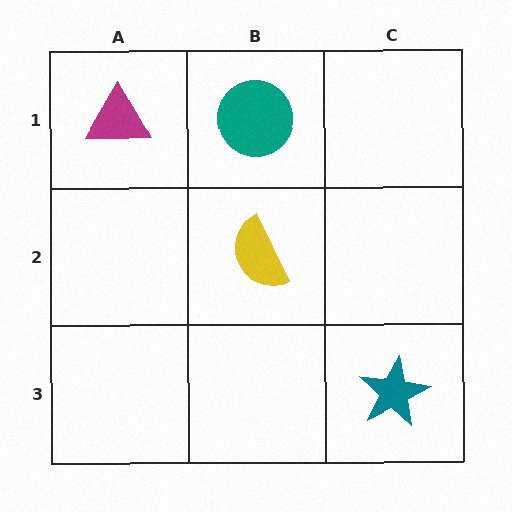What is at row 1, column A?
A magenta triangle.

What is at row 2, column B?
A yellow semicircle.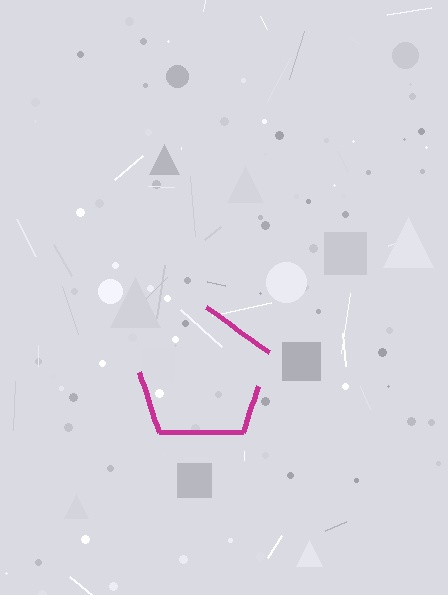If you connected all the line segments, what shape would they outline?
They would outline a pentagon.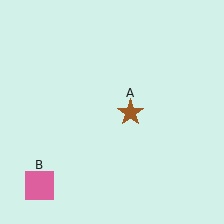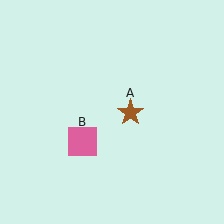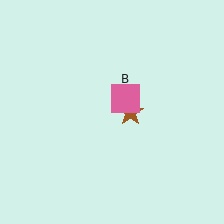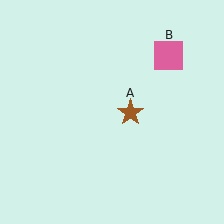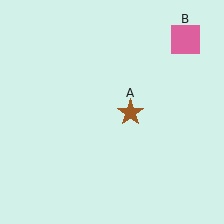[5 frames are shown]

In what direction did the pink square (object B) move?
The pink square (object B) moved up and to the right.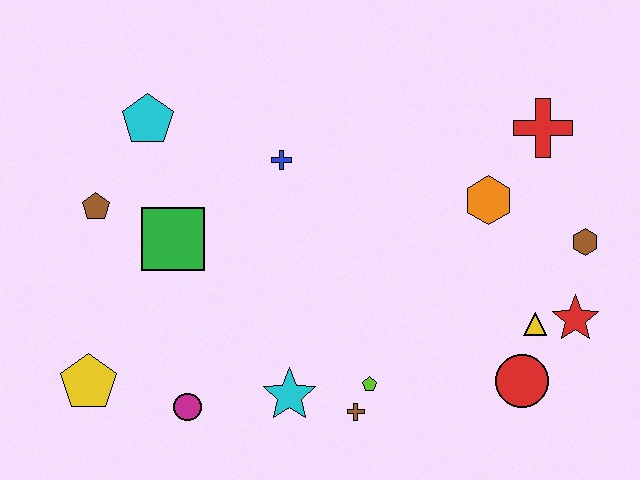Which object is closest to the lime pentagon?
The brown cross is closest to the lime pentagon.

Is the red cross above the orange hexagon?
Yes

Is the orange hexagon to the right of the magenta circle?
Yes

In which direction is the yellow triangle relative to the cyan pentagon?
The yellow triangle is to the right of the cyan pentagon.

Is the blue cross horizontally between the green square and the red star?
Yes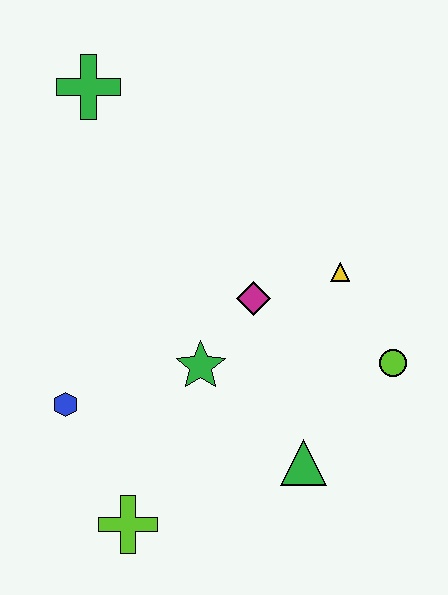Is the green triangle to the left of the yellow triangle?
Yes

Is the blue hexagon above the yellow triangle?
No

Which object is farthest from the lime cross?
The green cross is farthest from the lime cross.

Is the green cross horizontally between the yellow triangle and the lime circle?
No